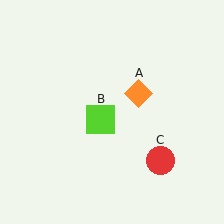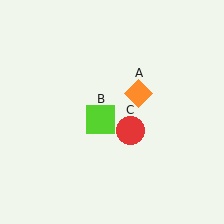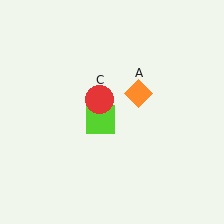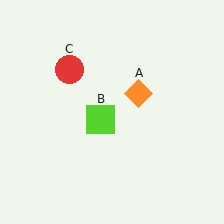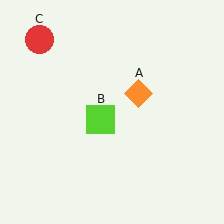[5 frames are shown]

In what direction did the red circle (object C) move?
The red circle (object C) moved up and to the left.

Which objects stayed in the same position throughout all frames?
Orange diamond (object A) and lime square (object B) remained stationary.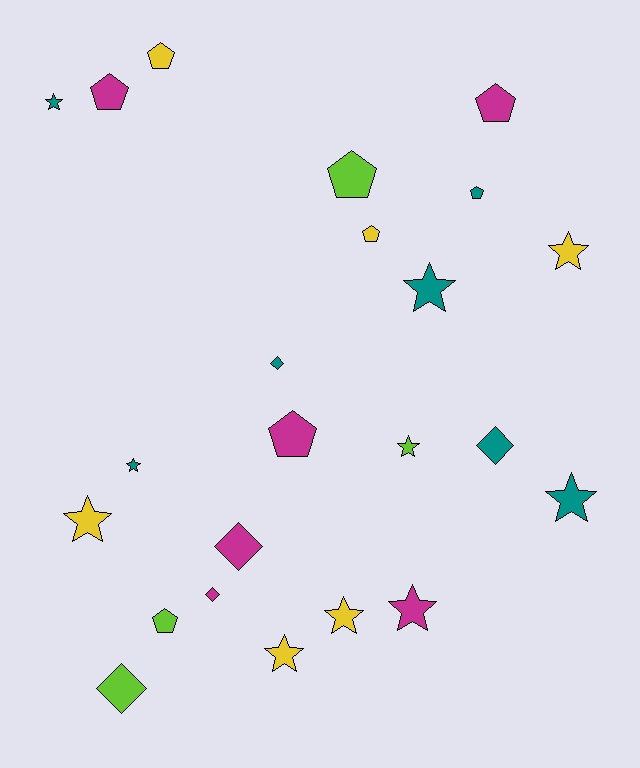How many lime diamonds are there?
There is 1 lime diamond.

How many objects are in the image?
There are 23 objects.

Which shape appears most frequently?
Star, with 10 objects.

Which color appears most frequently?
Teal, with 7 objects.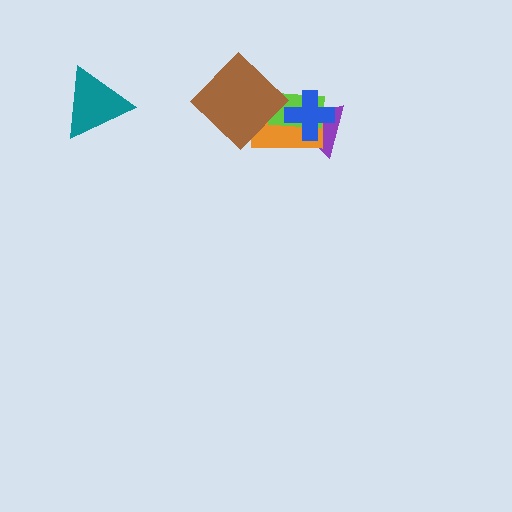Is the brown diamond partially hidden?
No, no other shape covers it.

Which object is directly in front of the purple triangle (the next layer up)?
The orange rectangle is directly in front of the purple triangle.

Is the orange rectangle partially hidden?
Yes, it is partially covered by another shape.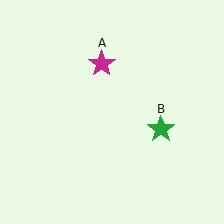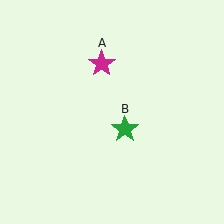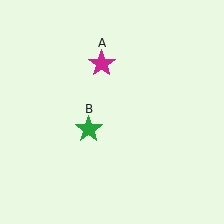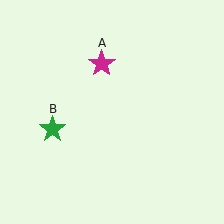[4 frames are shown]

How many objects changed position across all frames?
1 object changed position: green star (object B).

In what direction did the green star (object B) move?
The green star (object B) moved left.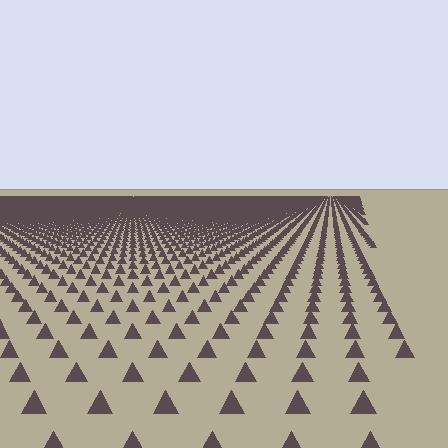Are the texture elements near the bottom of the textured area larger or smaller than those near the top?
Larger. Near the bottom, elements are closer to the viewer and appear at a bigger on-screen size.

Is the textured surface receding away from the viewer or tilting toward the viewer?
The surface is receding away from the viewer. Texture elements get smaller and denser toward the top.